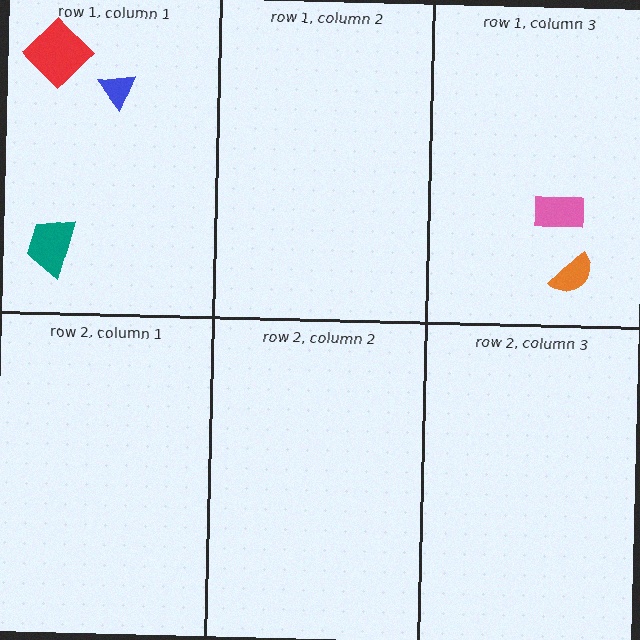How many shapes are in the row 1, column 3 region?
2.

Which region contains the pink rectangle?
The row 1, column 3 region.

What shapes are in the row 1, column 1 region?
The red diamond, the teal trapezoid, the blue triangle.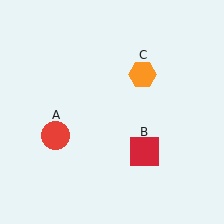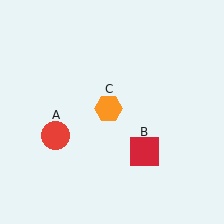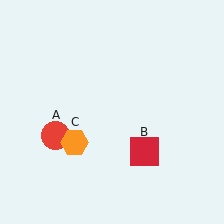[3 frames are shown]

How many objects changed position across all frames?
1 object changed position: orange hexagon (object C).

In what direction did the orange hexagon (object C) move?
The orange hexagon (object C) moved down and to the left.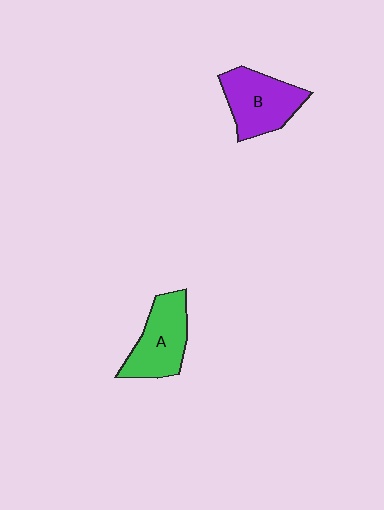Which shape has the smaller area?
Shape A (green).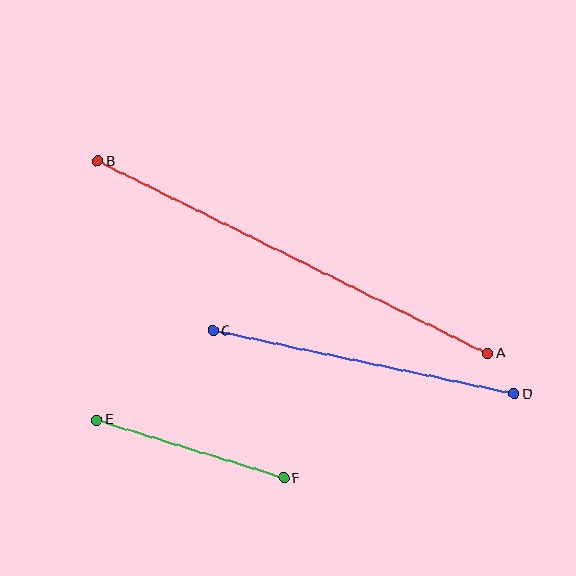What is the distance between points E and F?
The distance is approximately 196 pixels.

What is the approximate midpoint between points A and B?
The midpoint is at approximately (293, 257) pixels.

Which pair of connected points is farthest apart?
Points A and B are farthest apart.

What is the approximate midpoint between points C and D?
The midpoint is at approximately (364, 362) pixels.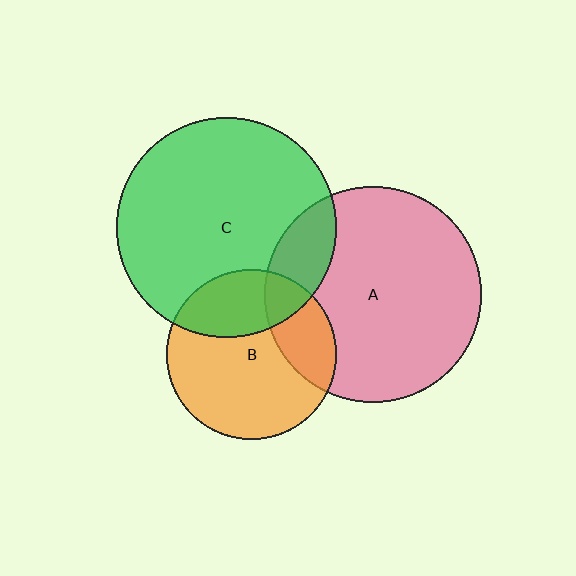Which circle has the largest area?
Circle C (green).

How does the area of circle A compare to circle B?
Approximately 1.6 times.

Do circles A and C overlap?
Yes.